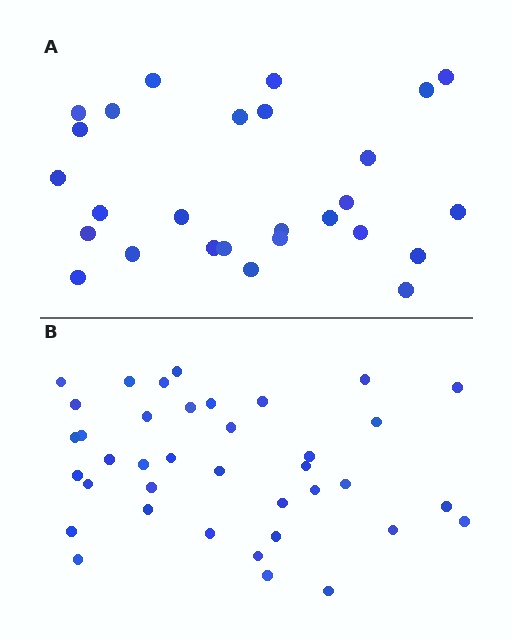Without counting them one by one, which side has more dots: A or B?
Region B (the bottom region) has more dots.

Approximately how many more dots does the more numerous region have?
Region B has roughly 12 or so more dots than region A.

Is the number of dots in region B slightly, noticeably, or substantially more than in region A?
Region B has noticeably more, but not dramatically so. The ratio is roughly 1.4 to 1.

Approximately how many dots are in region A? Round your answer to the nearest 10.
About 30 dots. (The exact count is 27, which rounds to 30.)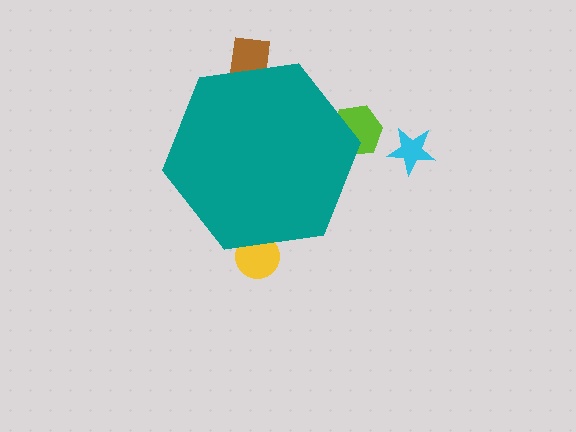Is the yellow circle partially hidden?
Yes, the yellow circle is partially hidden behind the teal hexagon.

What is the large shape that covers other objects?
A teal hexagon.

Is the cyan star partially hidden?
No, the cyan star is fully visible.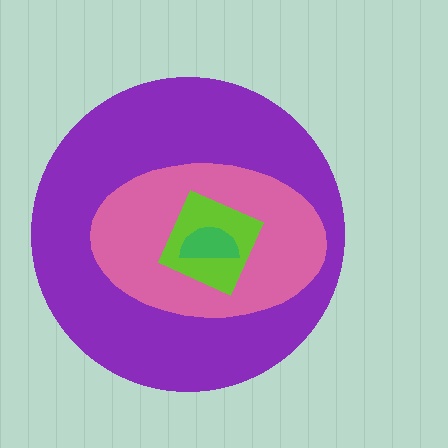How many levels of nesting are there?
4.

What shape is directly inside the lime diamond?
The green semicircle.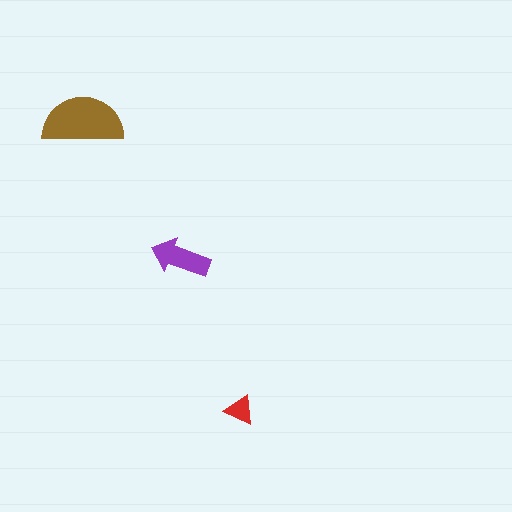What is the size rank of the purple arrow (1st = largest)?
2nd.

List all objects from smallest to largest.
The red triangle, the purple arrow, the brown semicircle.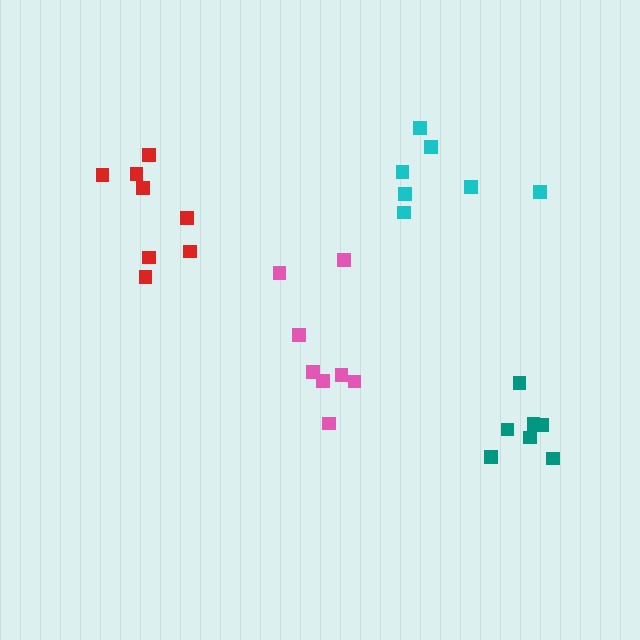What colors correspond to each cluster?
The clusters are colored: red, cyan, pink, teal.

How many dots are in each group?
Group 1: 8 dots, Group 2: 7 dots, Group 3: 8 dots, Group 4: 7 dots (30 total).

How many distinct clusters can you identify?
There are 4 distinct clusters.